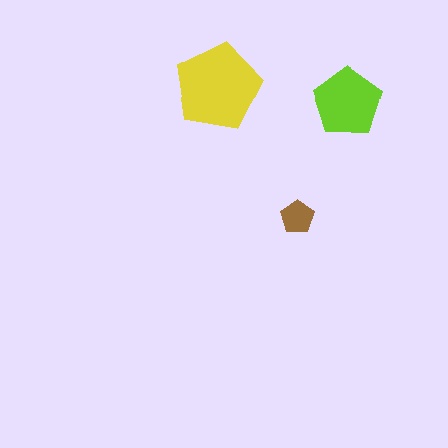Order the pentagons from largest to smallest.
the yellow one, the lime one, the brown one.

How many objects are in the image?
There are 3 objects in the image.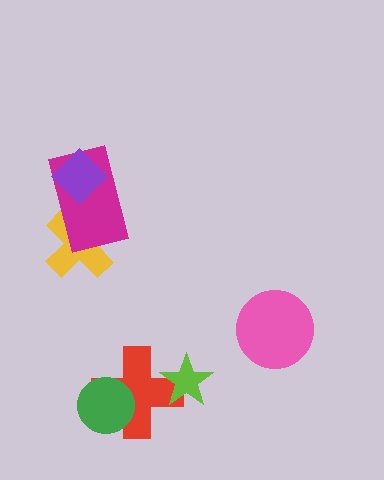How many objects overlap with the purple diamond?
1 object overlaps with the purple diamond.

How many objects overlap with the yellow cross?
1 object overlaps with the yellow cross.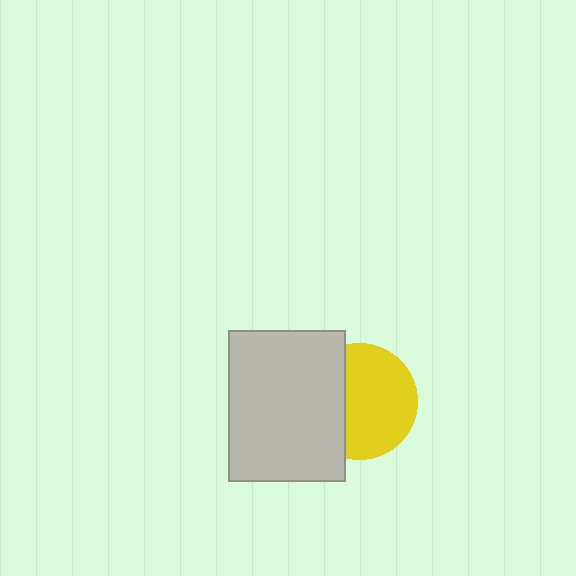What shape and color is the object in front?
The object in front is a light gray rectangle.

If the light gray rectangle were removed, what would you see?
You would see the complete yellow circle.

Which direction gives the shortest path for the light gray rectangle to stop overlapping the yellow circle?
Moving left gives the shortest separation.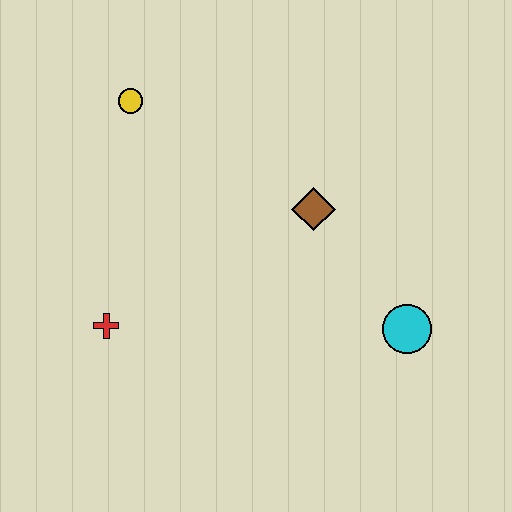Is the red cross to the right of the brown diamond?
No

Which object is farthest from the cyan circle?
The yellow circle is farthest from the cyan circle.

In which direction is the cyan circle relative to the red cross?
The cyan circle is to the right of the red cross.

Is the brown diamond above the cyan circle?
Yes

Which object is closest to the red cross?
The yellow circle is closest to the red cross.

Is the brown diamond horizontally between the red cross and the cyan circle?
Yes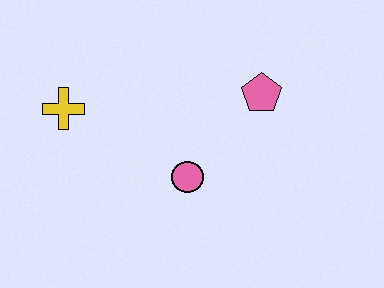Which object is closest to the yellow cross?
The pink circle is closest to the yellow cross.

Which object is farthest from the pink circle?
The yellow cross is farthest from the pink circle.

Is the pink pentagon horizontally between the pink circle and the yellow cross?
No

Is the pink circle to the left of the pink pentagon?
Yes